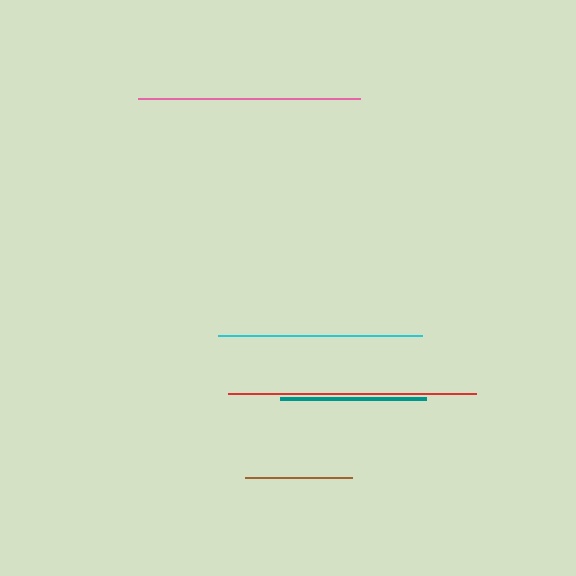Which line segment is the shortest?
The brown line is the shortest at approximately 107 pixels.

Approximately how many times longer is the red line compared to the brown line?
The red line is approximately 2.3 times the length of the brown line.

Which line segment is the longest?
The red line is the longest at approximately 247 pixels.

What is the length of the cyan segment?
The cyan segment is approximately 204 pixels long.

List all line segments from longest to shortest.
From longest to shortest: red, pink, cyan, teal, brown.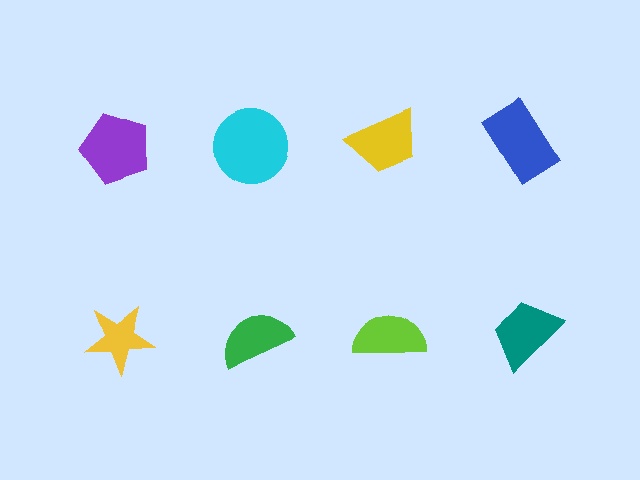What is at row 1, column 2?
A cyan circle.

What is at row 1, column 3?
A yellow trapezoid.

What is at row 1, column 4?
A blue rectangle.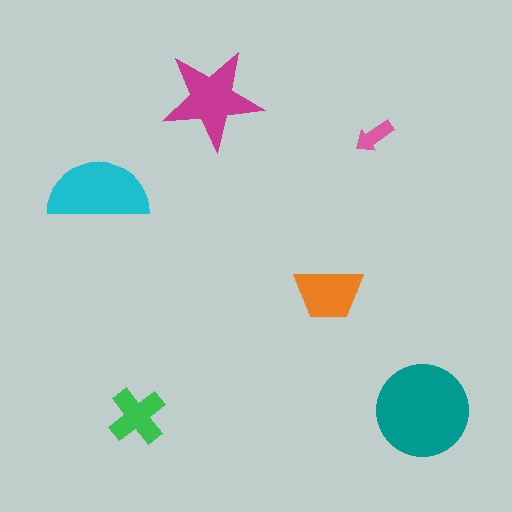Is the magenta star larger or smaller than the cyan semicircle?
Smaller.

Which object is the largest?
The teal circle.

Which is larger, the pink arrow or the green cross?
The green cross.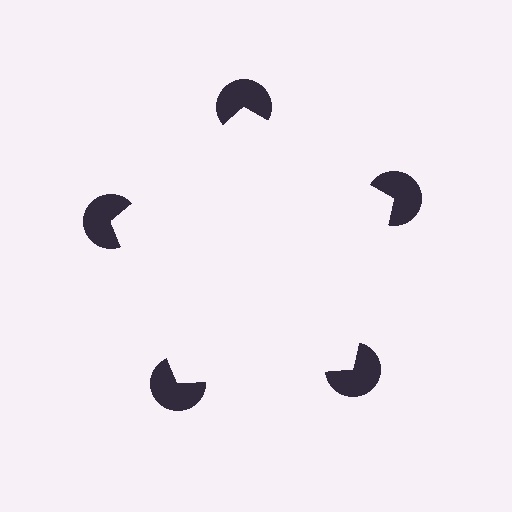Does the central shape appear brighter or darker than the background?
It typically appears slightly brighter than the background, even though no actual brightness change is drawn.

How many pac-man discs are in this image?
There are 5 — one at each vertex of the illusory pentagon.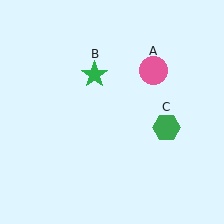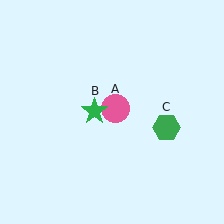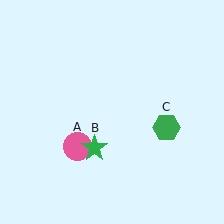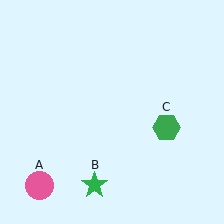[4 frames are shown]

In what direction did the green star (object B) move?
The green star (object B) moved down.